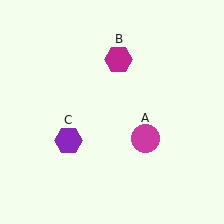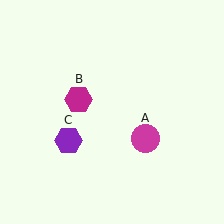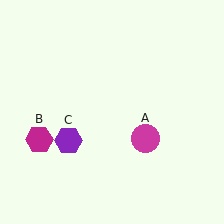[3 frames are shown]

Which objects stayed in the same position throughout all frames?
Magenta circle (object A) and purple hexagon (object C) remained stationary.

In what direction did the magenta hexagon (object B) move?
The magenta hexagon (object B) moved down and to the left.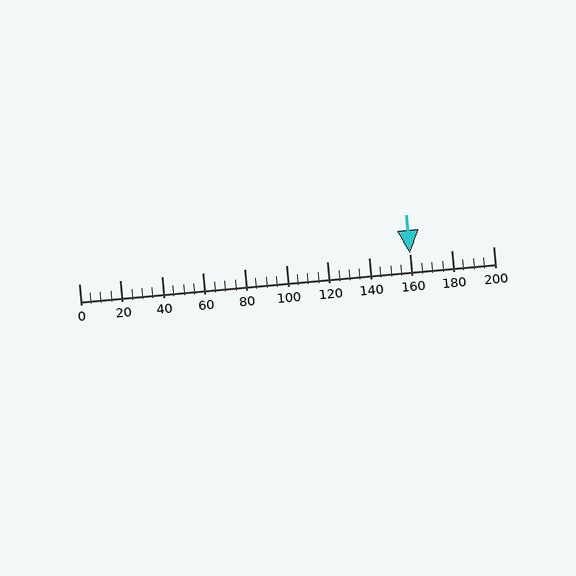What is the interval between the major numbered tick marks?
The major tick marks are spaced 20 units apart.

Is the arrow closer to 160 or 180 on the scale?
The arrow is closer to 160.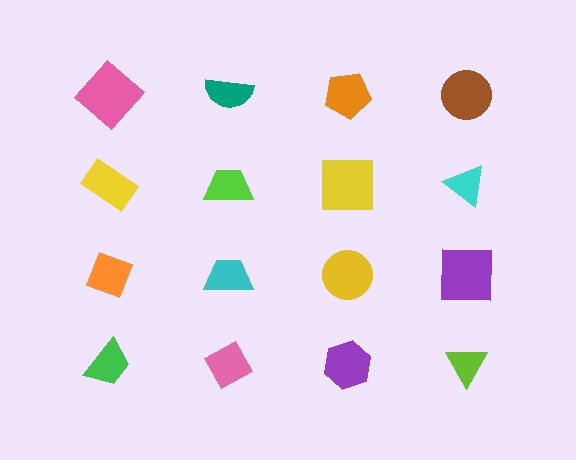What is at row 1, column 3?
An orange pentagon.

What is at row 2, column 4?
A cyan triangle.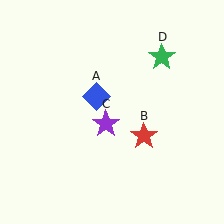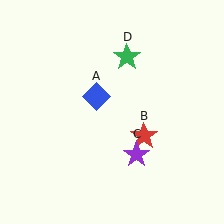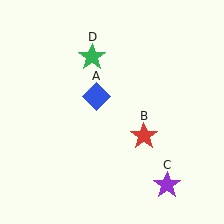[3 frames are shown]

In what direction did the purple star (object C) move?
The purple star (object C) moved down and to the right.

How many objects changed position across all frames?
2 objects changed position: purple star (object C), green star (object D).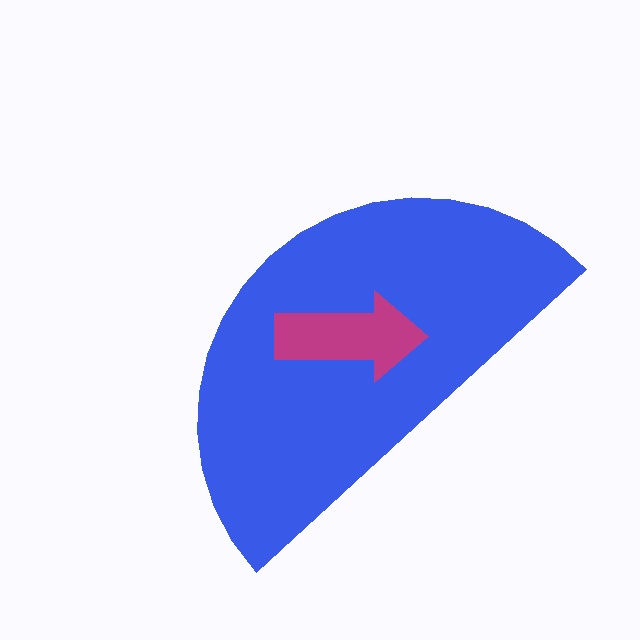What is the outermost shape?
The blue semicircle.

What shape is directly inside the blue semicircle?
The magenta arrow.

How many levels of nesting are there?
2.